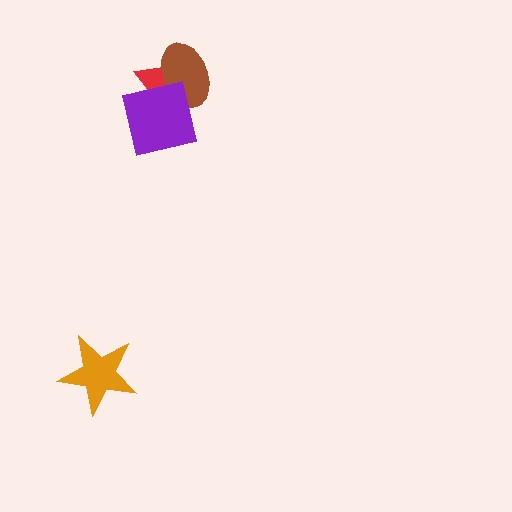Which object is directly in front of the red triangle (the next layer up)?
The brown ellipse is directly in front of the red triangle.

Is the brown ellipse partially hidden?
Yes, it is partially covered by another shape.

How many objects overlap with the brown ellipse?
2 objects overlap with the brown ellipse.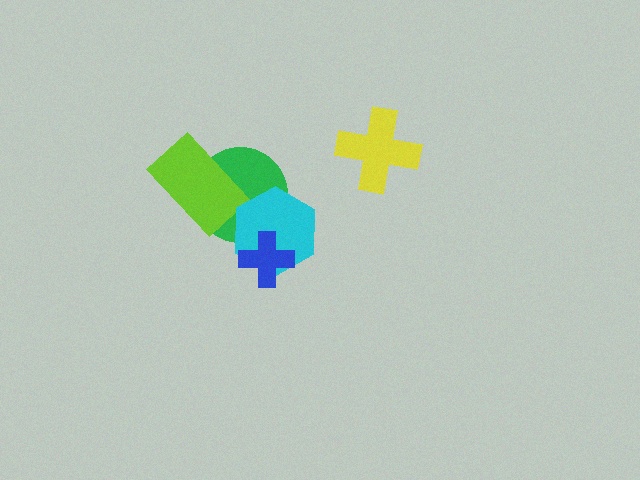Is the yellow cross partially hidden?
No, no other shape covers it.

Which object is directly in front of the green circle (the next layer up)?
The lime rectangle is directly in front of the green circle.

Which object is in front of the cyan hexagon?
The blue cross is in front of the cyan hexagon.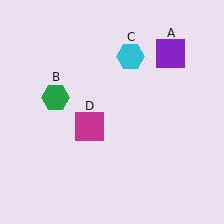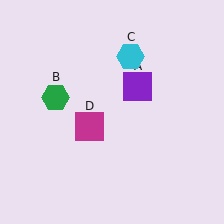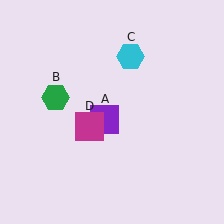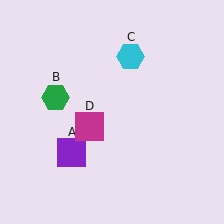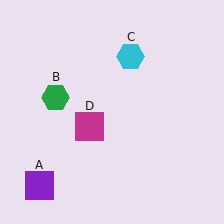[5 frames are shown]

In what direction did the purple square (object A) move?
The purple square (object A) moved down and to the left.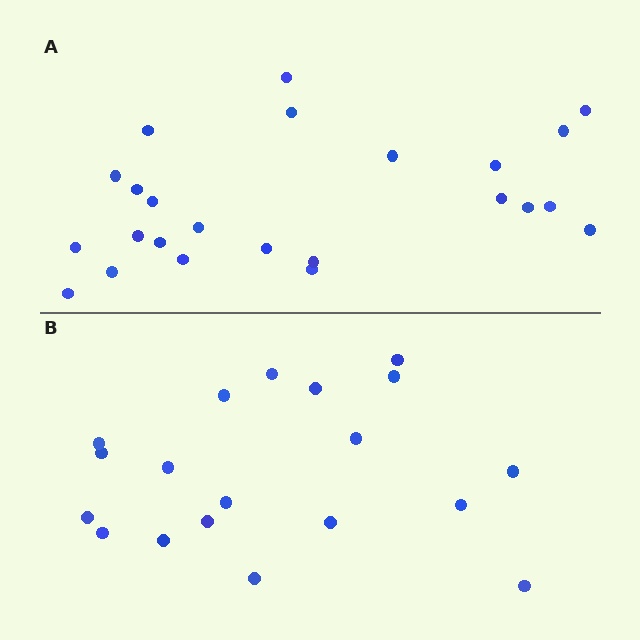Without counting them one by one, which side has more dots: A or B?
Region A (the top region) has more dots.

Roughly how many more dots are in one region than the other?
Region A has about 5 more dots than region B.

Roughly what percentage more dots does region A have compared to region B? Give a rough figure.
About 25% more.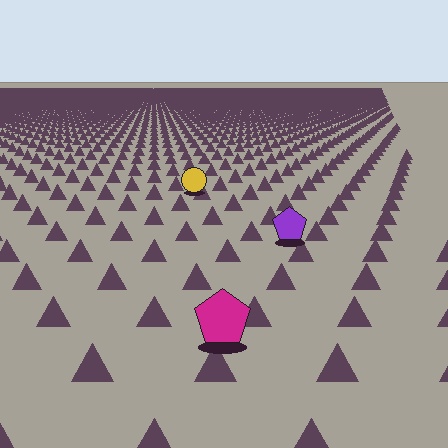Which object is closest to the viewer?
The magenta pentagon is closest. The texture marks near it are larger and more spread out.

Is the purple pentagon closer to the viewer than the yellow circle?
Yes. The purple pentagon is closer — you can tell from the texture gradient: the ground texture is coarser near it.